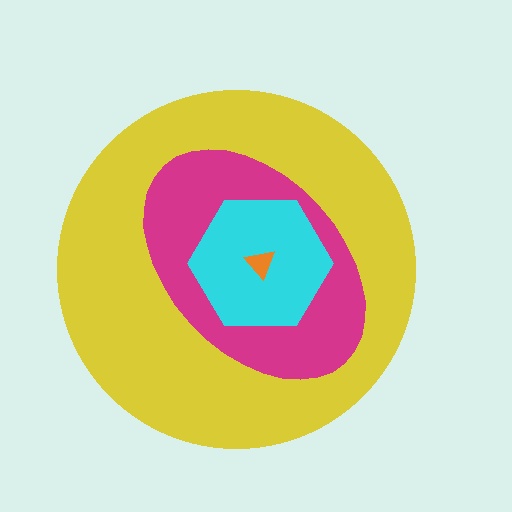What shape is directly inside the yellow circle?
The magenta ellipse.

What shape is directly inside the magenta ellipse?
The cyan hexagon.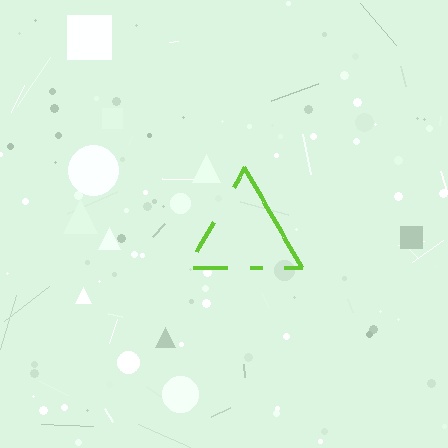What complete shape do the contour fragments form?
The contour fragments form a triangle.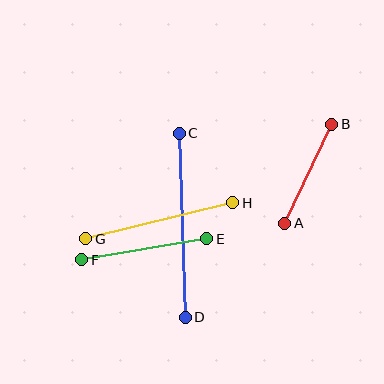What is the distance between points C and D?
The distance is approximately 184 pixels.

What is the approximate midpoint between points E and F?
The midpoint is at approximately (144, 249) pixels.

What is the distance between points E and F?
The distance is approximately 127 pixels.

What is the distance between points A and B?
The distance is approximately 110 pixels.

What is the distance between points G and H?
The distance is approximately 152 pixels.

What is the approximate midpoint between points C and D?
The midpoint is at approximately (182, 225) pixels.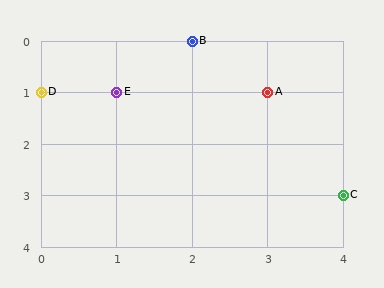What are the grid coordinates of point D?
Point D is at grid coordinates (0, 1).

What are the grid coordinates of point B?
Point B is at grid coordinates (2, 0).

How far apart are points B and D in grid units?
Points B and D are 2 columns and 1 row apart (about 2.2 grid units diagonally).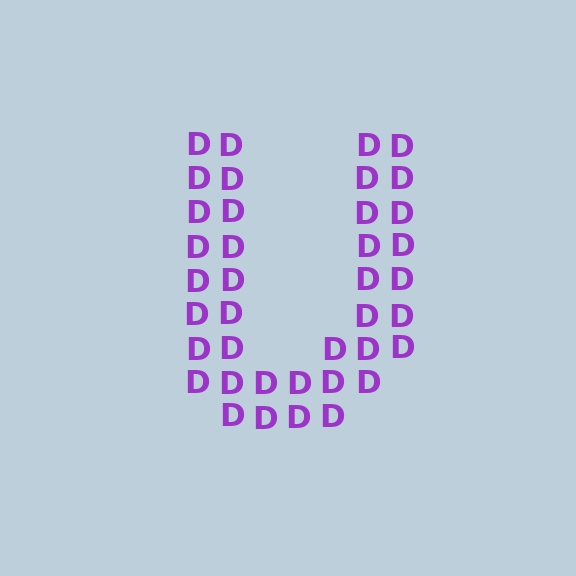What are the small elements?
The small elements are letter D's.